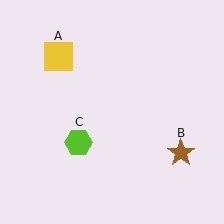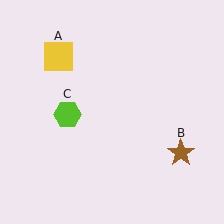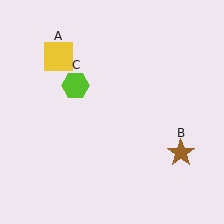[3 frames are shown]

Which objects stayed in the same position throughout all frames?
Yellow square (object A) and brown star (object B) remained stationary.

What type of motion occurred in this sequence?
The lime hexagon (object C) rotated clockwise around the center of the scene.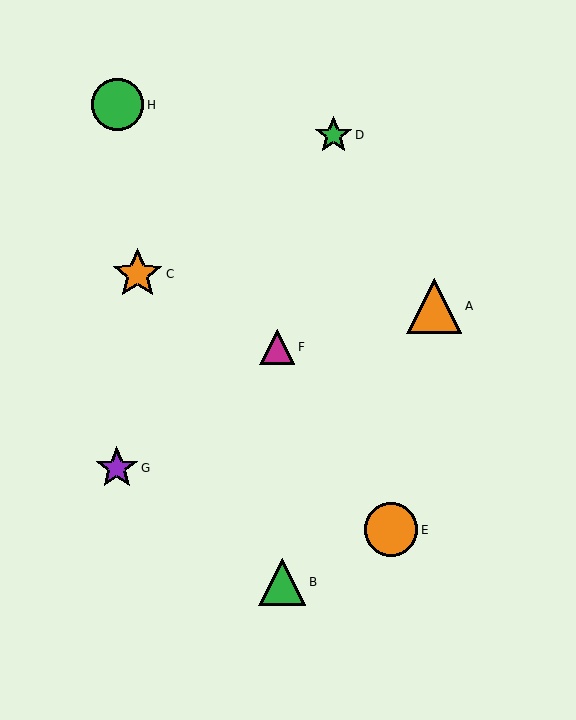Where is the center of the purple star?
The center of the purple star is at (117, 468).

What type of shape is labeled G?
Shape G is a purple star.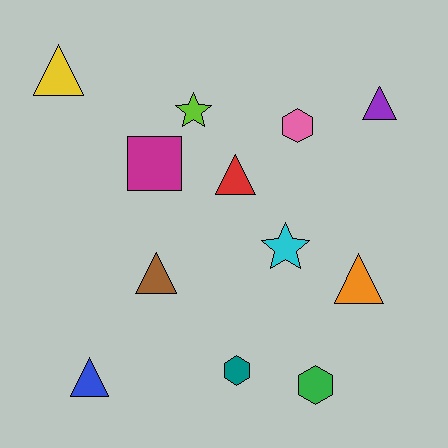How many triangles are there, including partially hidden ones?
There are 6 triangles.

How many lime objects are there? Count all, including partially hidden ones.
There is 1 lime object.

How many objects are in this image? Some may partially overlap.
There are 12 objects.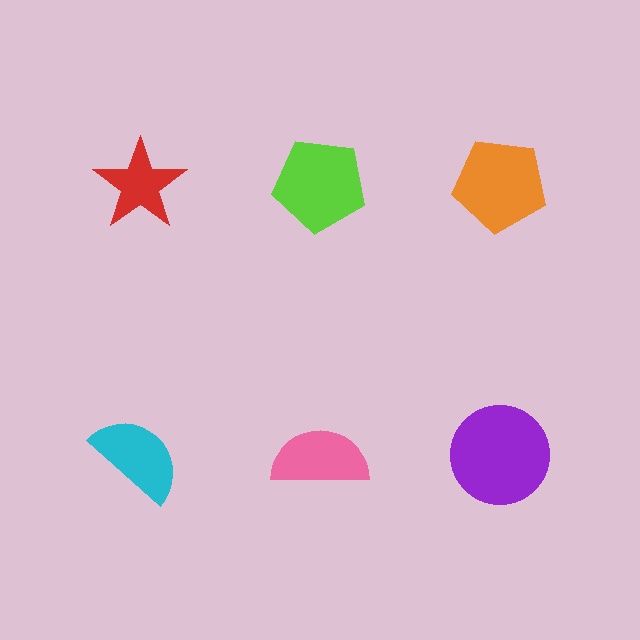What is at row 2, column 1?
A cyan semicircle.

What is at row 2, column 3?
A purple circle.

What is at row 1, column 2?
A lime pentagon.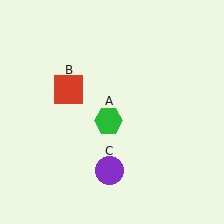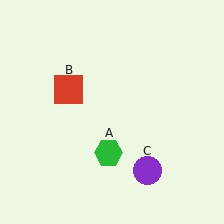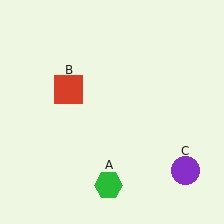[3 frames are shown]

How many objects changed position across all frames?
2 objects changed position: green hexagon (object A), purple circle (object C).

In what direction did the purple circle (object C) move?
The purple circle (object C) moved right.